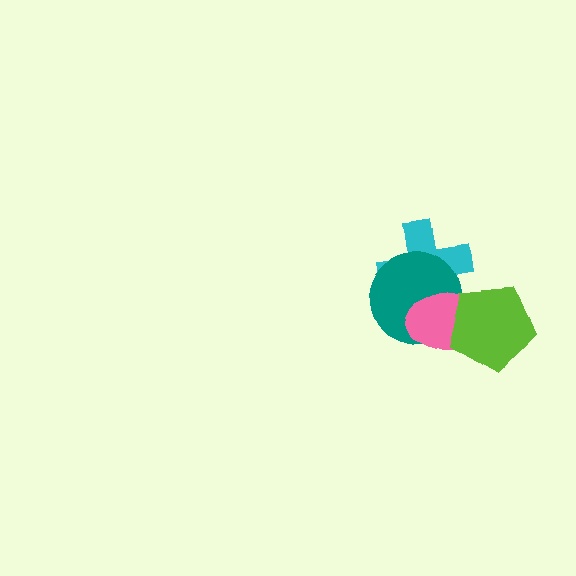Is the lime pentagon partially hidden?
No, no other shape covers it.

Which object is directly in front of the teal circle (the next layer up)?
The pink ellipse is directly in front of the teal circle.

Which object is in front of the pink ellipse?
The lime pentagon is in front of the pink ellipse.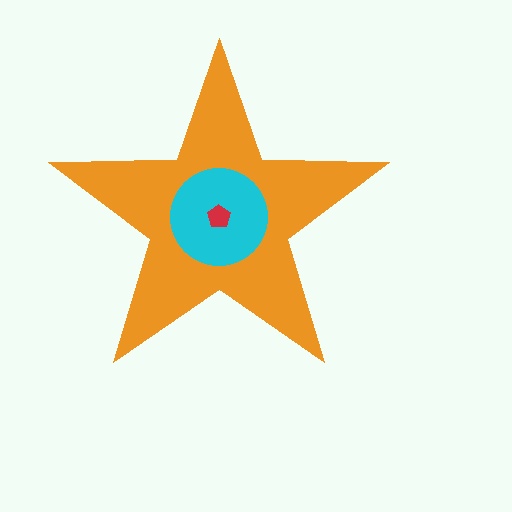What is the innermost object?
The red pentagon.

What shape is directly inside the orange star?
The cyan circle.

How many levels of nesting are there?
3.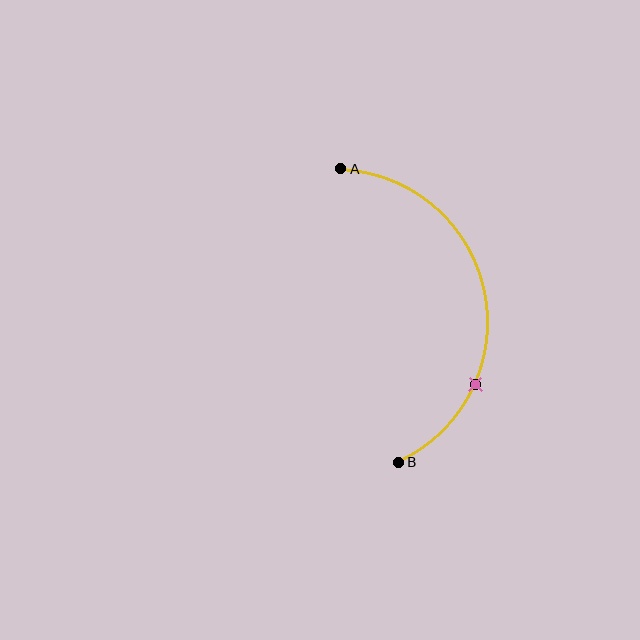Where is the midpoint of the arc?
The arc midpoint is the point on the curve farthest from the straight line joining A and B. It sits to the right of that line.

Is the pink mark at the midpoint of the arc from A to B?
No. The pink mark lies on the arc but is closer to endpoint B. The arc midpoint would be at the point on the curve equidistant along the arc from both A and B.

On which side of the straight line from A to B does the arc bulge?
The arc bulges to the right of the straight line connecting A and B.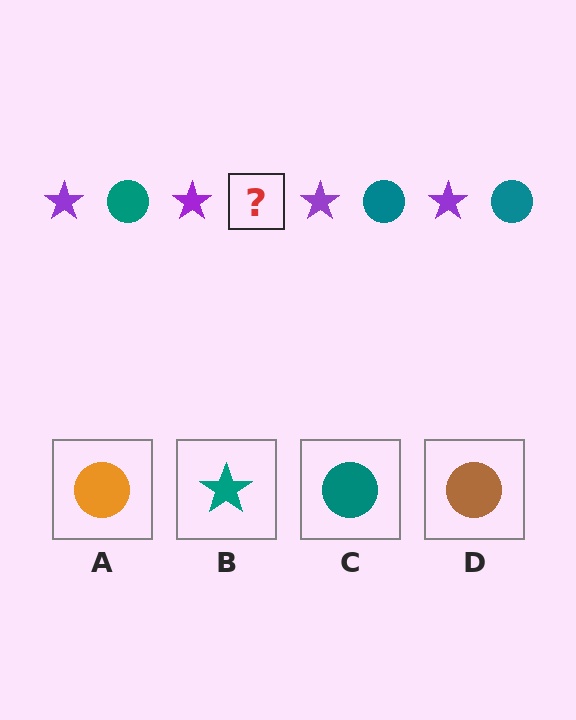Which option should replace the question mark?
Option C.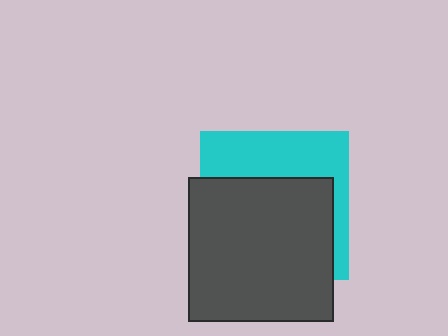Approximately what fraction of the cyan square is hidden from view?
Roughly 62% of the cyan square is hidden behind the dark gray square.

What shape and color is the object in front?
The object in front is a dark gray square.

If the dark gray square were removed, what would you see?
You would see the complete cyan square.